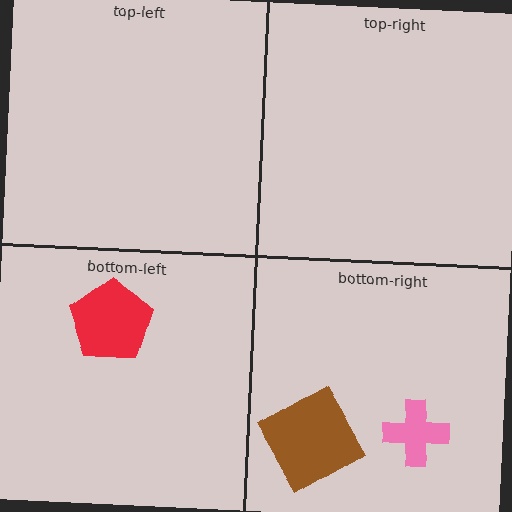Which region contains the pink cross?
The bottom-right region.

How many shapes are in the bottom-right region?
2.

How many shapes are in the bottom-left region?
1.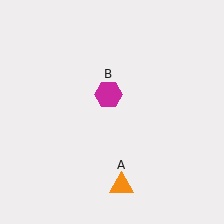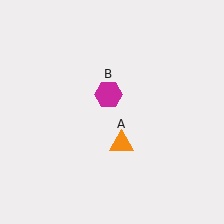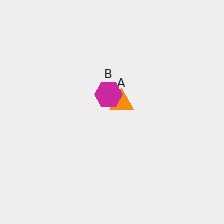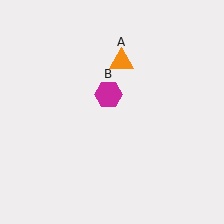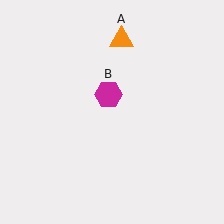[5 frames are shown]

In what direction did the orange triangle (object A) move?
The orange triangle (object A) moved up.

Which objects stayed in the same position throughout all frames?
Magenta hexagon (object B) remained stationary.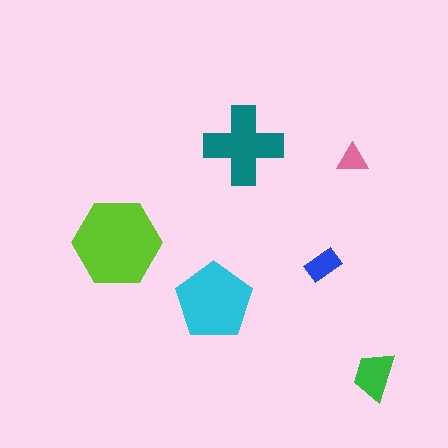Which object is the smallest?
The pink triangle.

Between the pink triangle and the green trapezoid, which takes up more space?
The green trapezoid.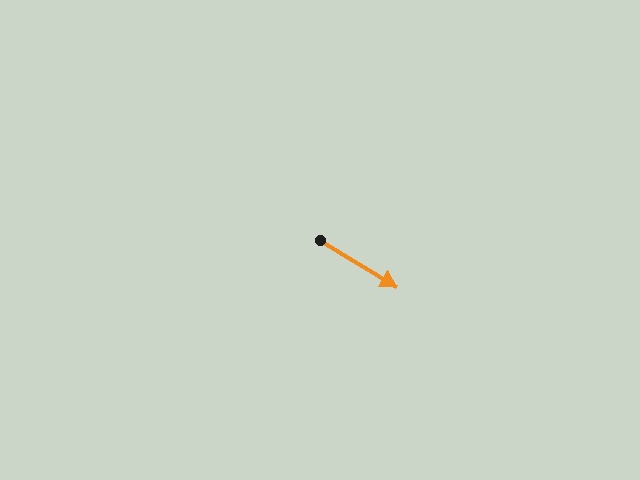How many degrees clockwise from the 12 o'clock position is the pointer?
Approximately 121 degrees.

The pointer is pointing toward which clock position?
Roughly 4 o'clock.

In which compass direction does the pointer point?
Southeast.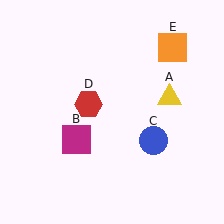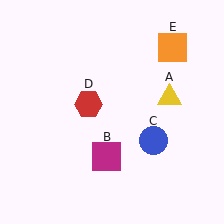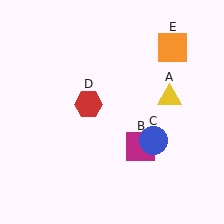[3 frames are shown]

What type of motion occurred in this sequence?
The magenta square (object B) rotated counterclockwise around the center of the scene.